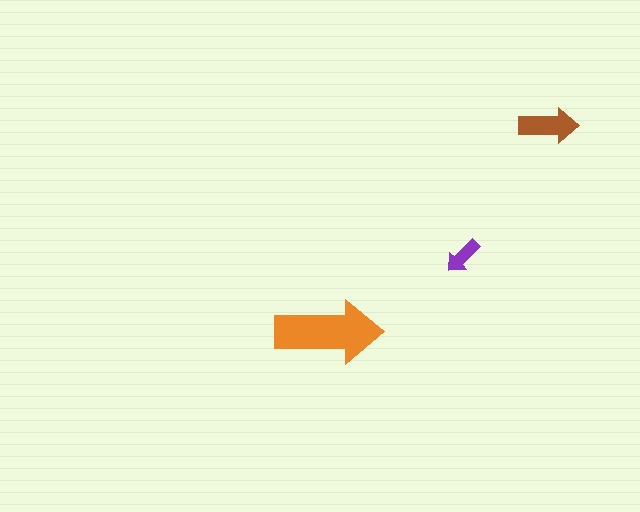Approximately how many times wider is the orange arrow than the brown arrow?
About 2 times wider.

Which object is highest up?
The brown arrow is topmost.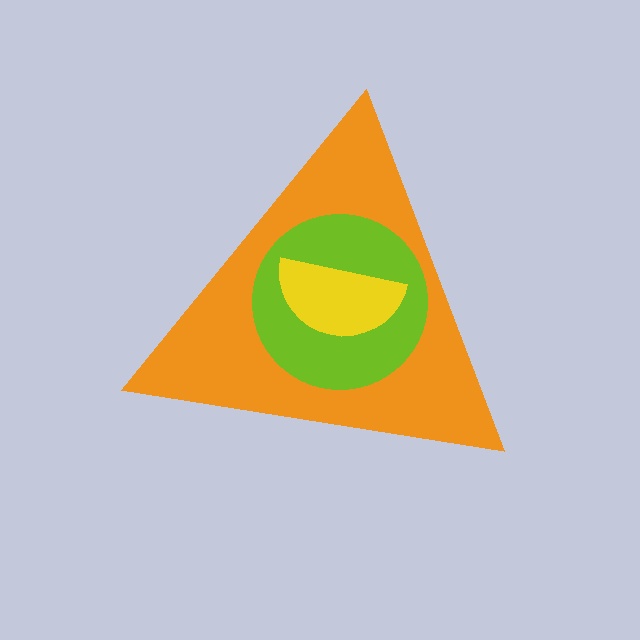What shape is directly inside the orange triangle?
The lime circle.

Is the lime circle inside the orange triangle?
Yes.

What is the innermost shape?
The yellow semicircle.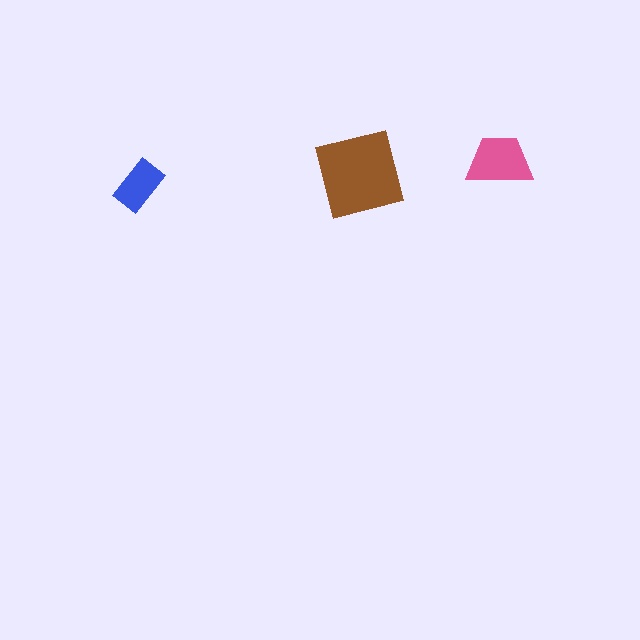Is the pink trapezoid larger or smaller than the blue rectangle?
Larger.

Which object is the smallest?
The blue rectangle.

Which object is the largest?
The brown square.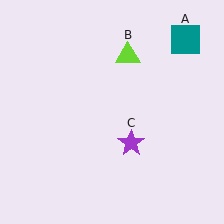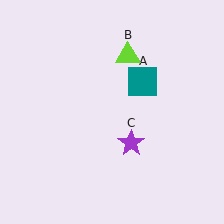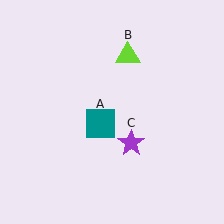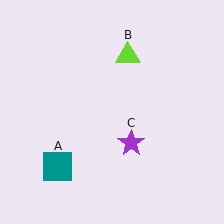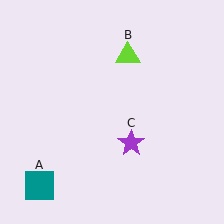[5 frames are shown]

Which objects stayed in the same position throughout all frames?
Lime triangle (object B) and purple star (object C) remained stationary.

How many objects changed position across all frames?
1 object changed position: teal square (object A).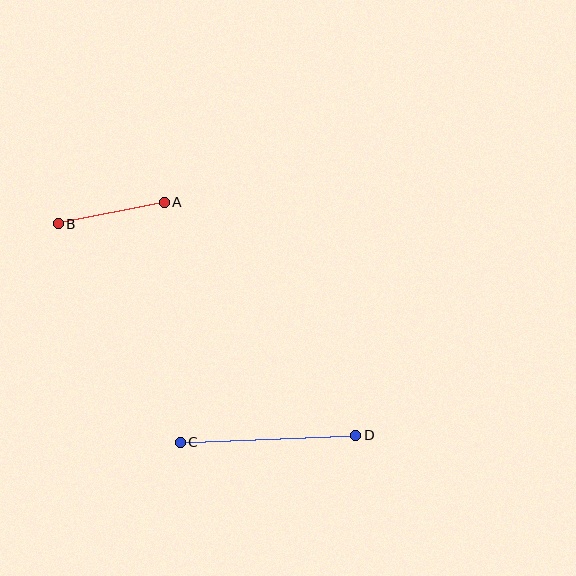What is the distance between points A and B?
The distance is approximately 108 pixels.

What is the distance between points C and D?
The distance is approximately 175 pixels.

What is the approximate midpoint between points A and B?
The midpoint is at approximately (111, 213) pixels.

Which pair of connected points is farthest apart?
Points C and D are farthest apart.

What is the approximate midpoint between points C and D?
The midpoint is at approximately (268, 439) pixels.